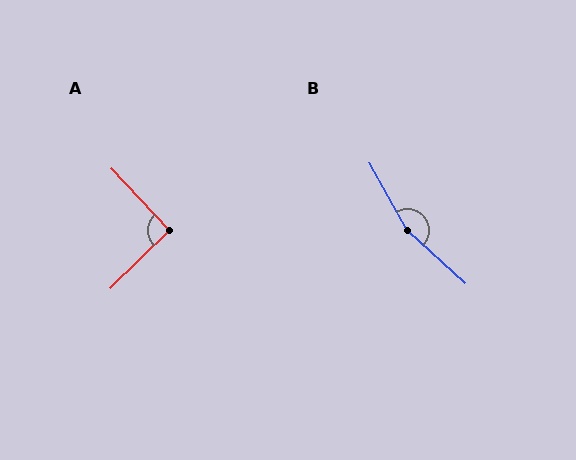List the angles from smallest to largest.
A (91°), B (162°).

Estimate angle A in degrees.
Approximately 91 degrees.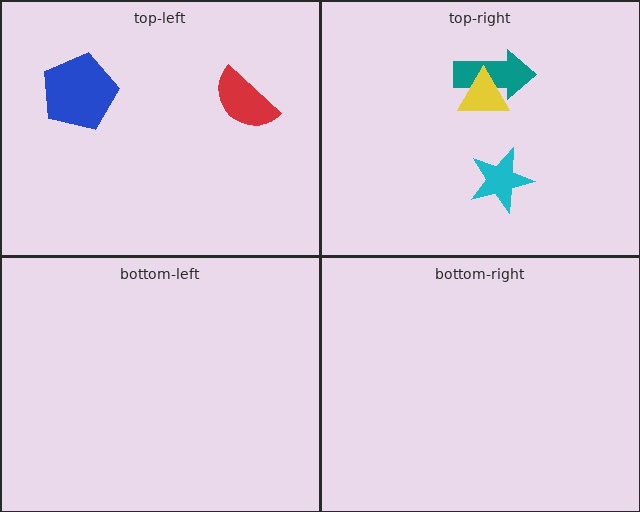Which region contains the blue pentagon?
The top-left region.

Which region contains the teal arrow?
The top-right region.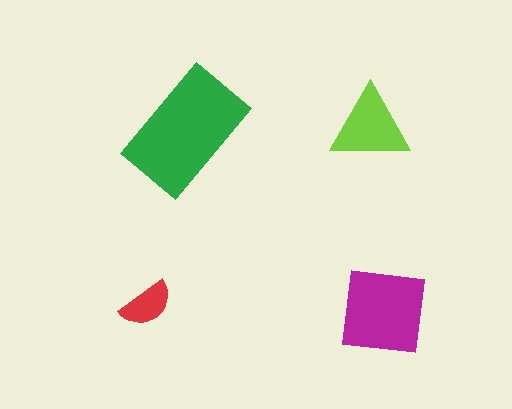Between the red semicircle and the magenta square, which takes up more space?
The magenta square.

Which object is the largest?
The green rectangle.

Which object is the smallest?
The red semicircle.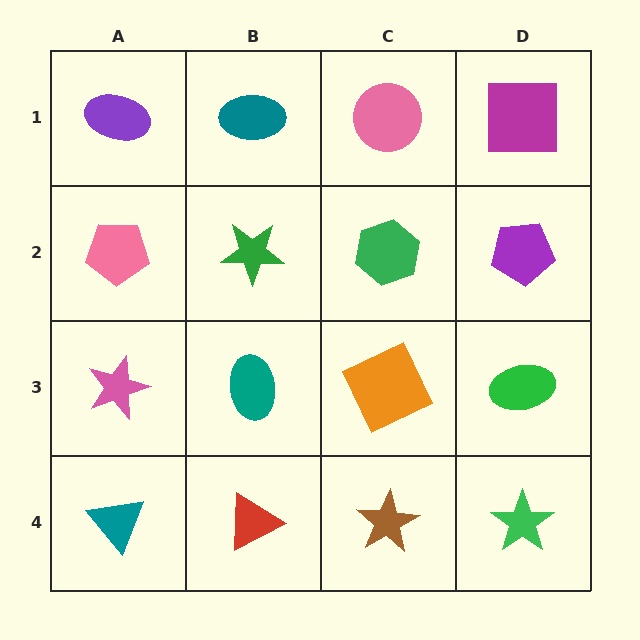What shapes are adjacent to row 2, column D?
A magenta square (row 1, column D), a green ellipse (row 3, column D), a green hexagon (row 2, column C).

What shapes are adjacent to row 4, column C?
An orange square (row 3, column C), a red triangle (row 4, column B), a green star (row 4, column D).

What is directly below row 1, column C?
A green hexagon.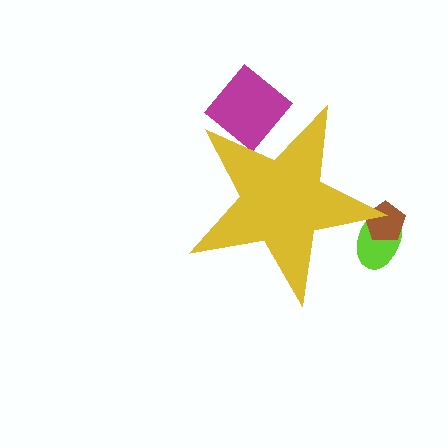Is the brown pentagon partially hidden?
Yes, the brown pentagon is partially hidden behind the yellow star.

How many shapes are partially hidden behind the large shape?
3 shapes are partially hidden.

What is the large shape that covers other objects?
A yellow star.